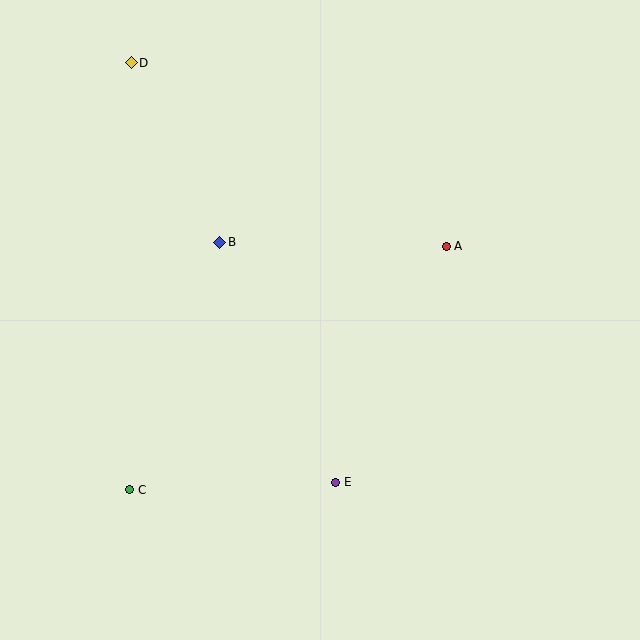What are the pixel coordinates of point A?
Point A is at (446, 246).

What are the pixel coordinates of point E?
Point E is at (336, 482).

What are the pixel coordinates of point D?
Point D is at (131, 63).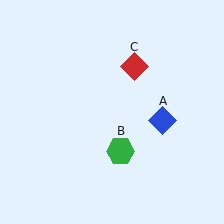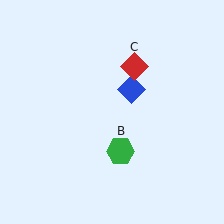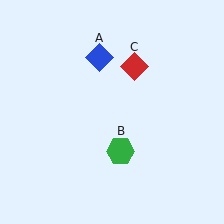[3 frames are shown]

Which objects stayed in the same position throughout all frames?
Green hexagon (object B) and red diamond (object C) remained stationary.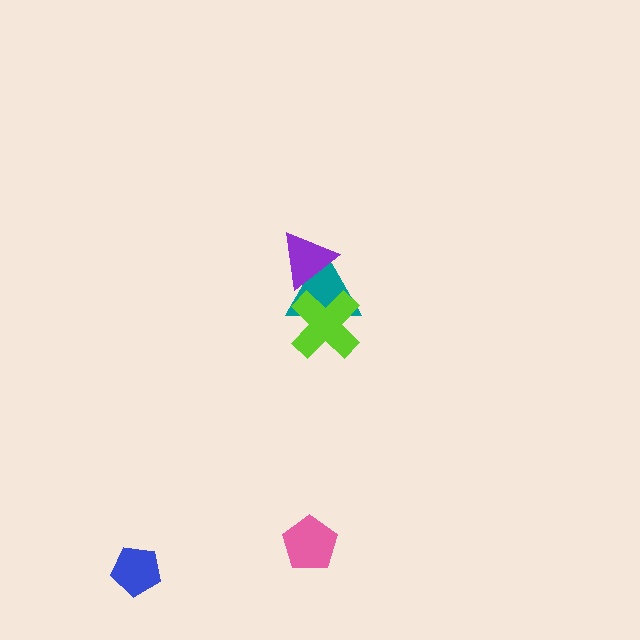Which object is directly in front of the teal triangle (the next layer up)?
The purple triangle is directly in front of the teal triangle.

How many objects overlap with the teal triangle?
2 objects overlap with the teal triangle.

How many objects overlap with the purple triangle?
1 object overlaps with the purple triangle.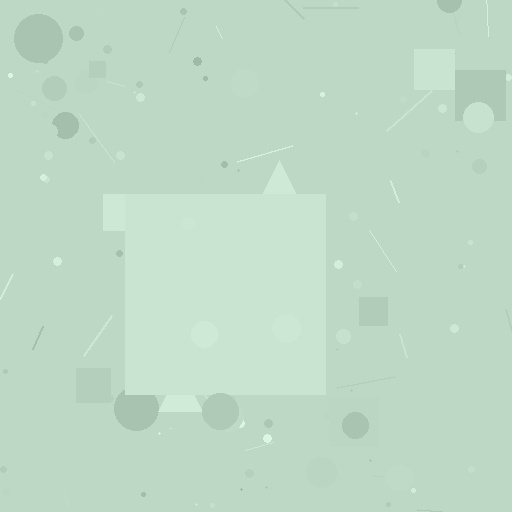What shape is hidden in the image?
A square is hidden in the image.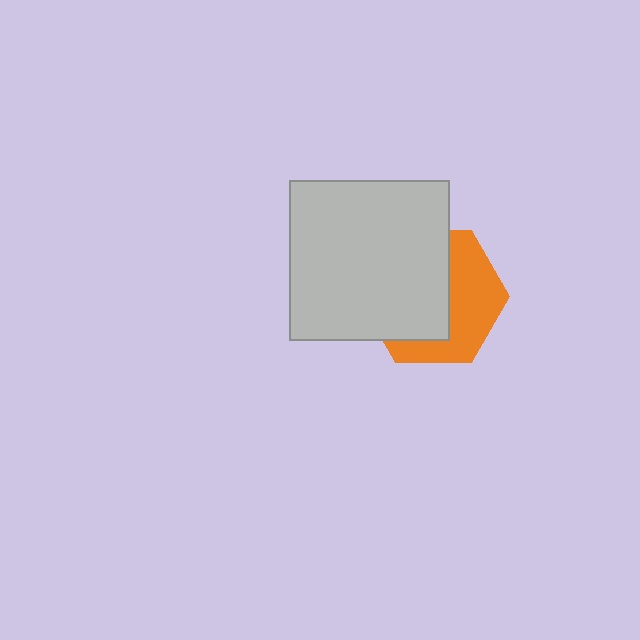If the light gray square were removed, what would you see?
You would see the complete orange hexagon.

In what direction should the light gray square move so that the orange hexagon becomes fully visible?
The light gray square should move left. That is the shortest direction to clear the overlap and leave the orange hexagon fully visible.